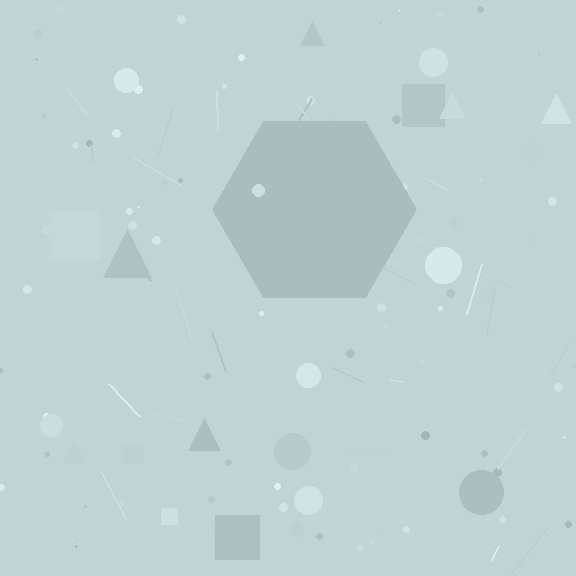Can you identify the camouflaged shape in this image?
The camouflaged shape is a hexagon.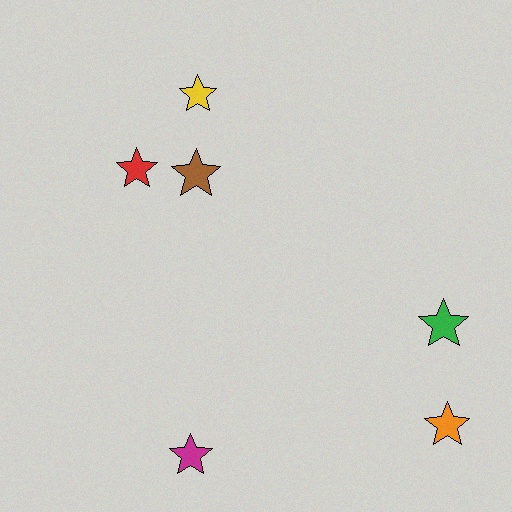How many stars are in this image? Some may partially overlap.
There are 6 stars.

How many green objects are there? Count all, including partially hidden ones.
There is 1 green object.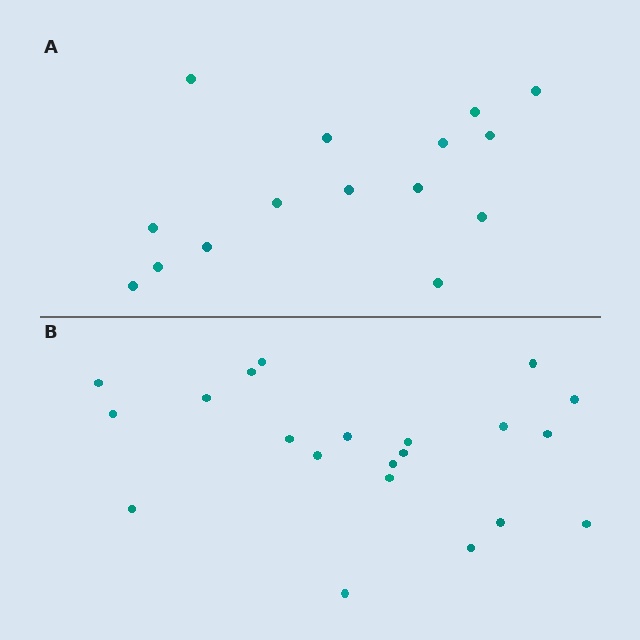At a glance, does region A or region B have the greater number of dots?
Region B (the bottom region) has more dots.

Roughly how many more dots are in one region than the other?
Region B has about 6 more dots than region A.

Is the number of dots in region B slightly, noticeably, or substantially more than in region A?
Region B has noticeably more, but not dramatically so. The ratio is roughly 1.4 to 1.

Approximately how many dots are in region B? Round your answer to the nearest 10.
About 20 dots. (The exact count is 21, which rounds to 20.)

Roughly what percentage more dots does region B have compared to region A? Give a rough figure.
About 40% more.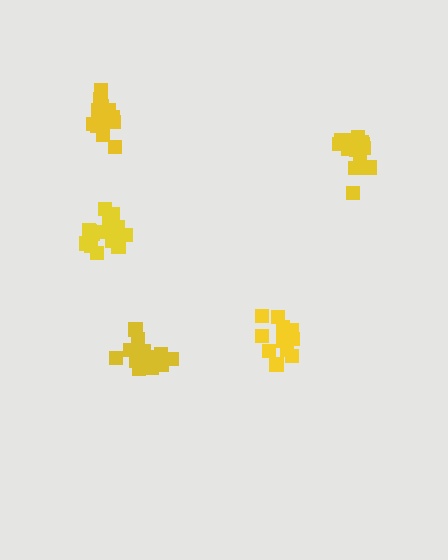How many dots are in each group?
Group 1: 20 dots, Group 2: 19 dots, Group 3: 16 dots, Group 4: 19 dots, Group 5: 17 dots (91 total).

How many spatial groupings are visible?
There are 5 spatial groupings.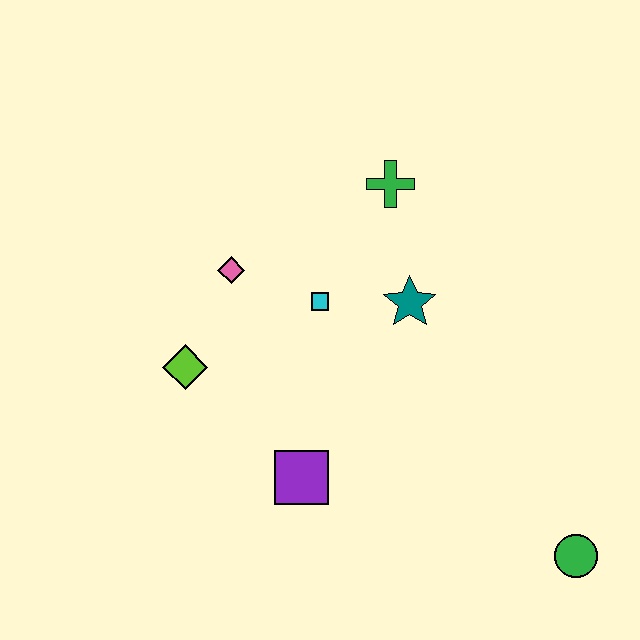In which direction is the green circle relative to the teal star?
The green circle is below the teal star.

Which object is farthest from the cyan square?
The green circle is farthest from the cyan square.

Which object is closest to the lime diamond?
The pink diamond is closest to the lime diamond.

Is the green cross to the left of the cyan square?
No